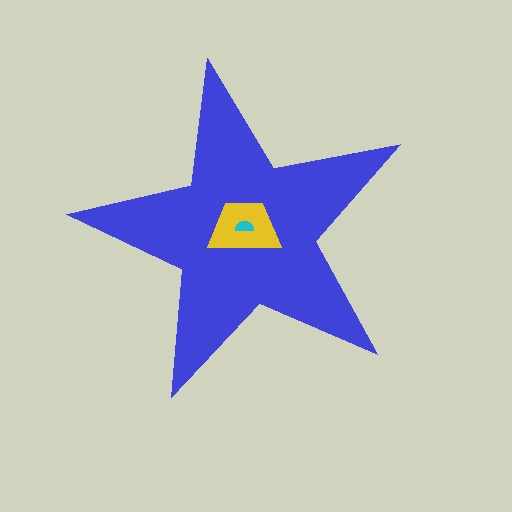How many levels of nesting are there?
3.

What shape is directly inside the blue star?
The yellow trapezoid.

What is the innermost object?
The cyan semicircle.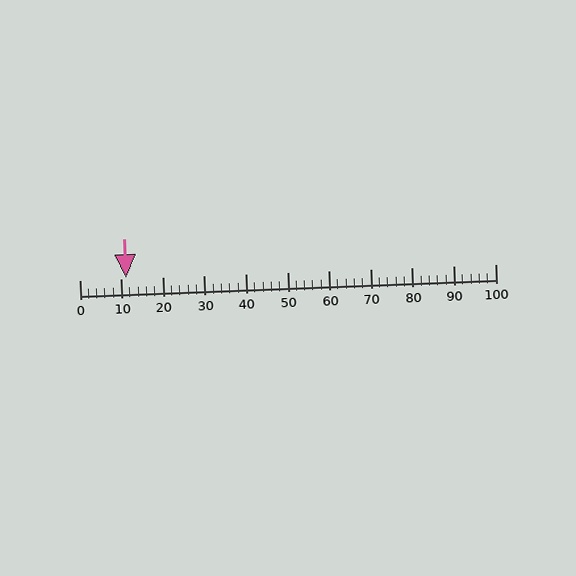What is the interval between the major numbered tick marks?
The major tick marks are spaced 10 units apart.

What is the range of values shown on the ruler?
The ruler shows values from 0 to 100.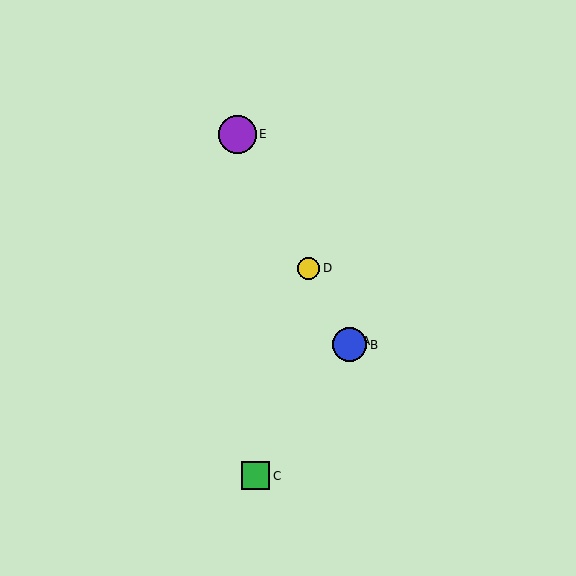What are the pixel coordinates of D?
Object D is at (309, 268).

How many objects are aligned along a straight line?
4 objects (A, B, D, E) are aligned along a straight line.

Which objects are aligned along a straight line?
Objects A, B, D, E are aligned along a straight line.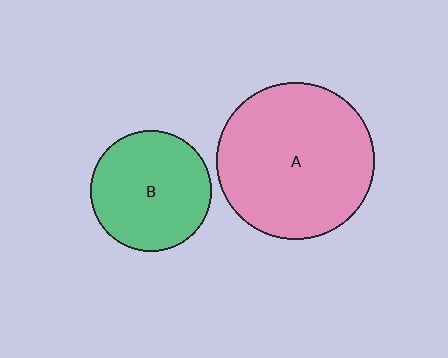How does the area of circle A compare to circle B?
Approximately 1.7 times.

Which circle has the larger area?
Circle A (pink).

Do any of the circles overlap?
No, none of the circles overlap.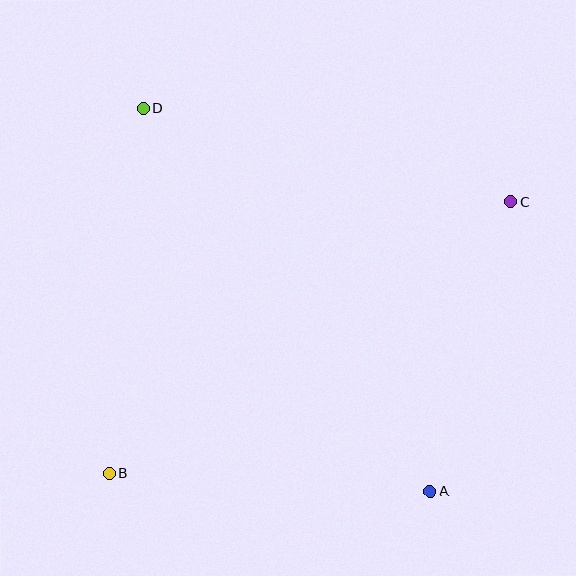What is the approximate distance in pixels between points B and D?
The distance between B and D is approximately 366 pixels.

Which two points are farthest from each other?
Points B and C are farthest from each other.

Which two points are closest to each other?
Points A and C are closest to each other.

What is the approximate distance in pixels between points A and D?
The distance between A and D is approximately 478 pixels.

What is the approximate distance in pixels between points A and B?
The distance between A and B is approximately 321 pixels.